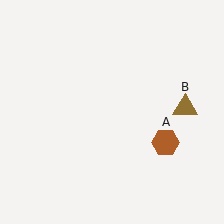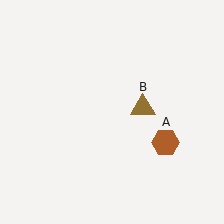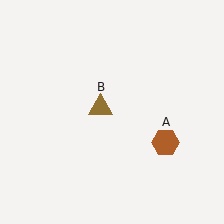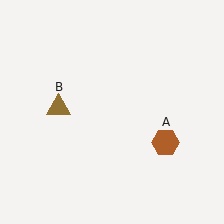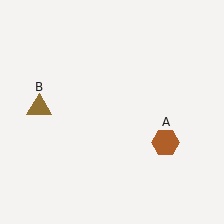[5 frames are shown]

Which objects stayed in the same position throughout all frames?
Brown hexagon (object A) remained stationary.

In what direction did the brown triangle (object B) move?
The brown triangle (object B) moved left.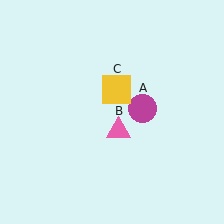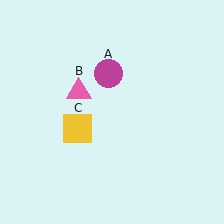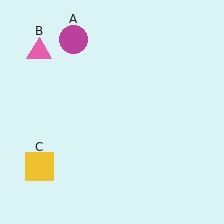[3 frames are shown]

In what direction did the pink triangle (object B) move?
The pink triangle (object B) moved up and to the left.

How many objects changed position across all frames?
3 objects changed position: magenta circle (object A), pink triangle (object B), yellow square (object C).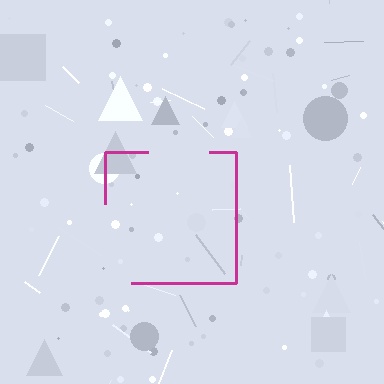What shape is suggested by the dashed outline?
The dashed outline suggests a square.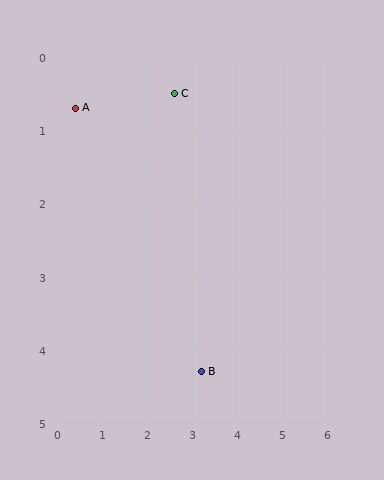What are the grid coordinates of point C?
Point C is at approximately (2.6, 0.5).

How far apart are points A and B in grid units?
Points A and B are about 4.6 grid units apart.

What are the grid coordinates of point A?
Point A is at approximately (0.4, 0.7).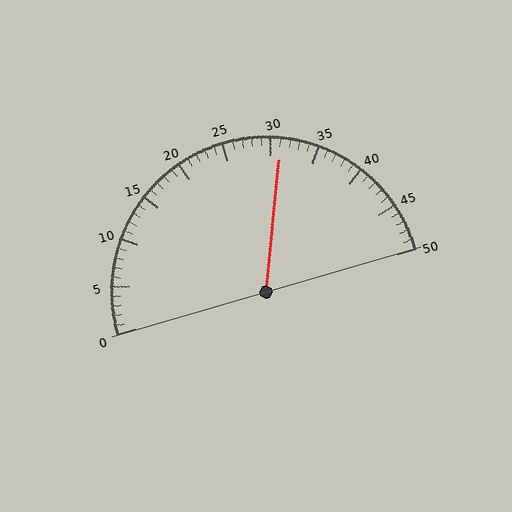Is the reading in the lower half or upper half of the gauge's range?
The reading is in the upper half of the range (0 to 50).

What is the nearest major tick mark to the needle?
The nearest major tick mark is 30.